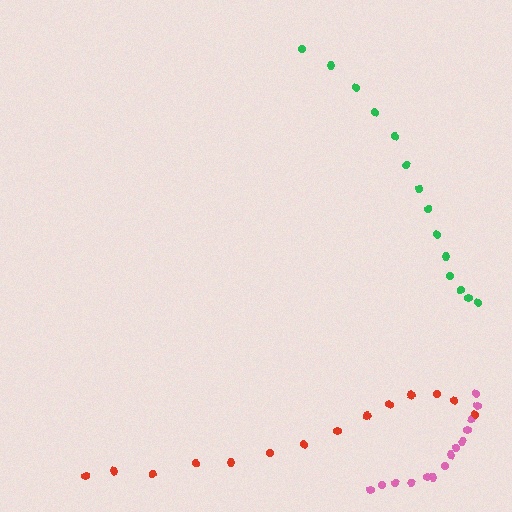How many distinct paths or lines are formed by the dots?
There are 3 distinct paths.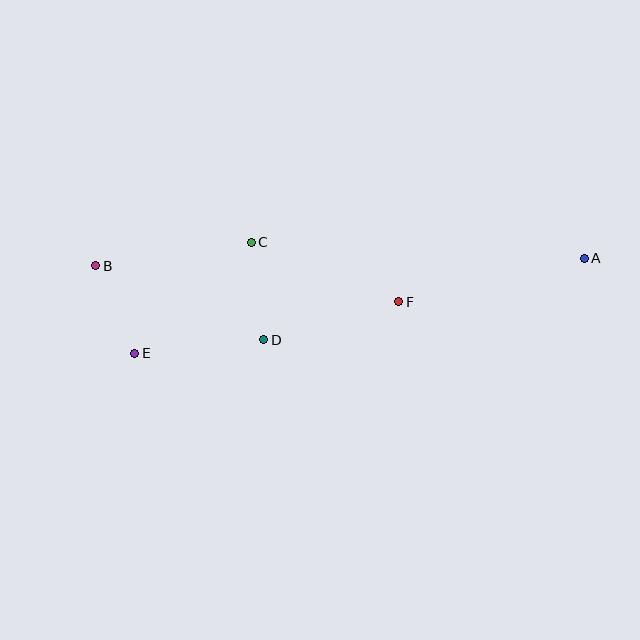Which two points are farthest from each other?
Points A and B are farthest from each other.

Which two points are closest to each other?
Points B and E are closest to each other.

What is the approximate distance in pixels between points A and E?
The distance between A and E is approximately 459 pixels.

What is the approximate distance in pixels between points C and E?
The distance between C and E is approximately 161 pixels.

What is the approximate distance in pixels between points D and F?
The distance between D and F is approximately 140 pixels.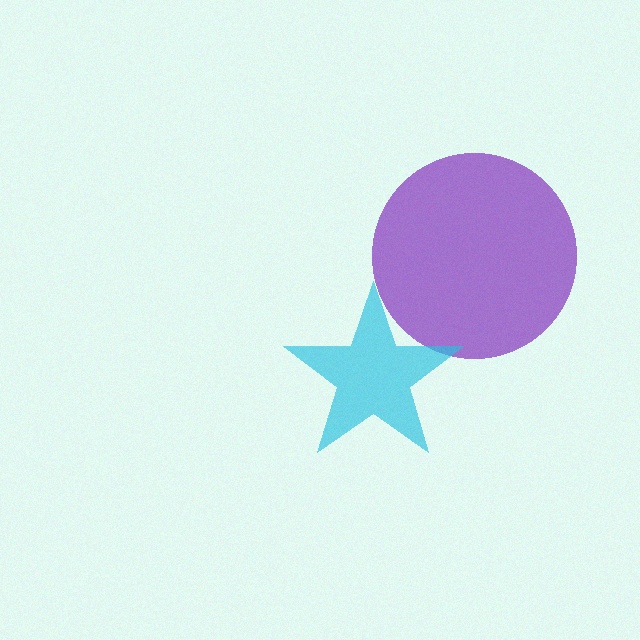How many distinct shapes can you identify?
There are 2 distinct shapes: a purple circle, a cyan star.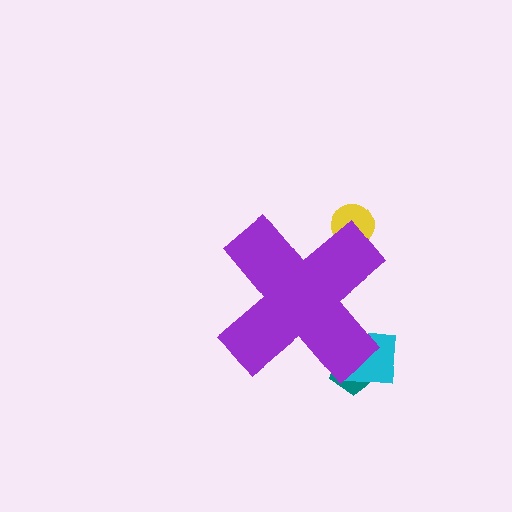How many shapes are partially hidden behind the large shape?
3 shapes are partially hidden.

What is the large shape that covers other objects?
A purple cross.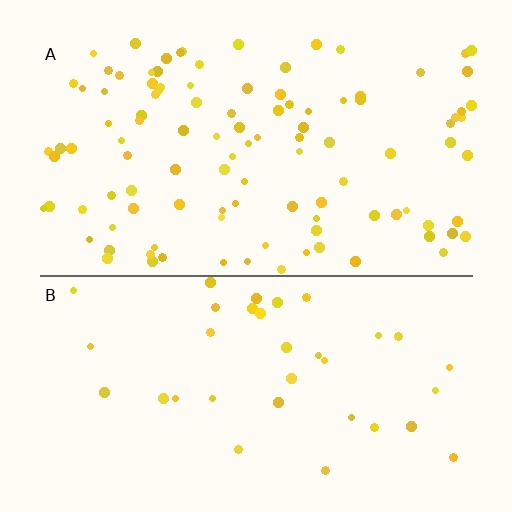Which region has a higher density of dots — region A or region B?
A (the top).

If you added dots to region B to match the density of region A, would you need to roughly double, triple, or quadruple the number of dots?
Approximately triple.